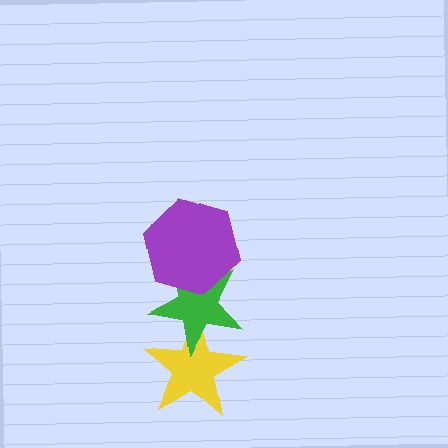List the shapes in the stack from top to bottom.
From top to bottom: the purple hexagon, the green star, the yellow star.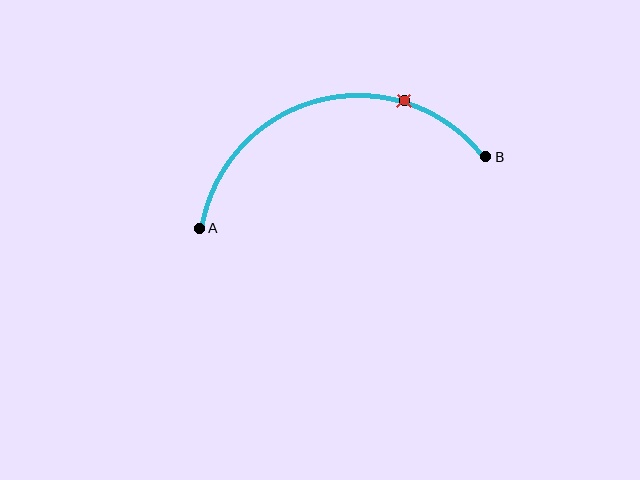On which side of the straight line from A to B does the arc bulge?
The arc bulges above the straight line connecting A and B.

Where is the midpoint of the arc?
The arc midpoint is the point on the curve farthest from the straight line joining A and B. It sits above that line.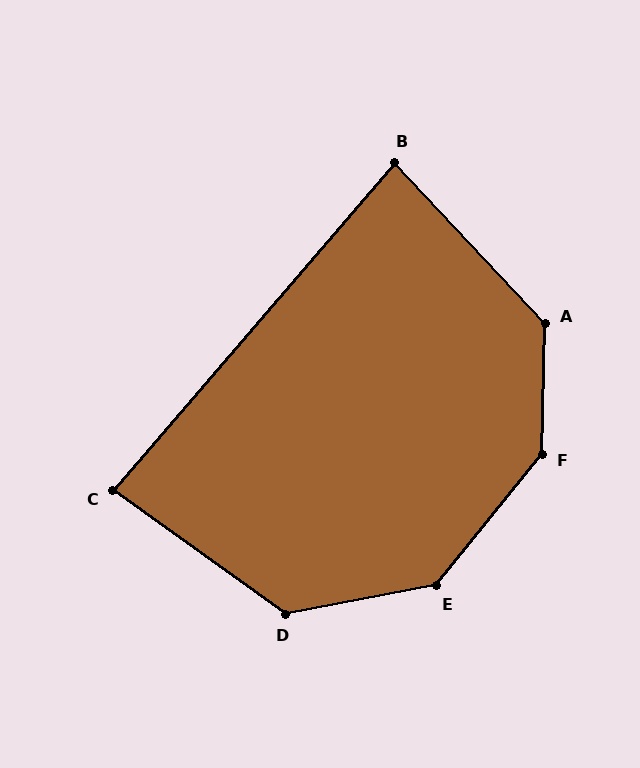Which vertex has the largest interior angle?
F, at approximately 142 degrees.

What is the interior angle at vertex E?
Approximately 140 degrees (obtuse).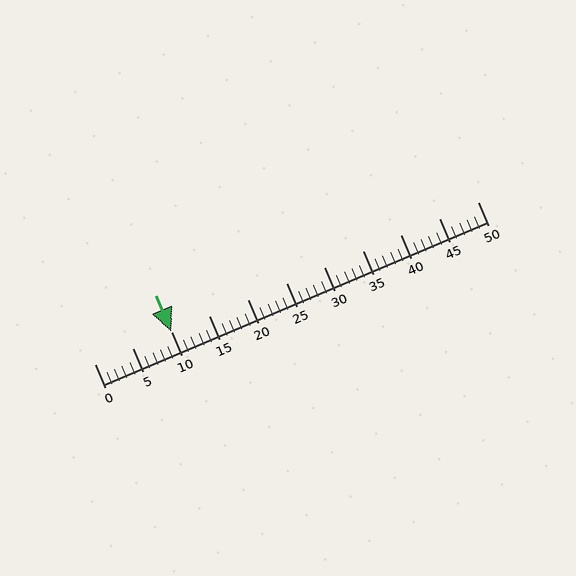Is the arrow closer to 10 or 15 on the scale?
The arrow is closer to 10.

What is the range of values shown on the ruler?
The ruler shows values from 0 to 50.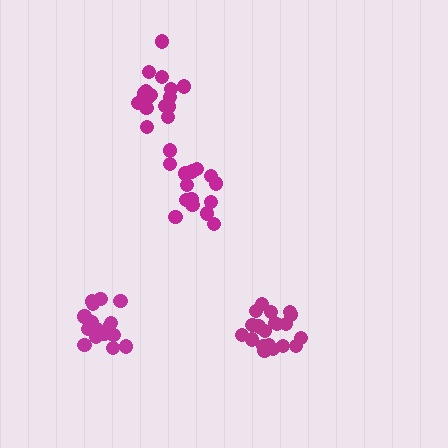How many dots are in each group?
Group 1: 16 dots, Group 2: 16 dots, Group 3: 20 dots, Group 4: 15 dots (67 total).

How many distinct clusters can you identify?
There are 4 distinct clusters.